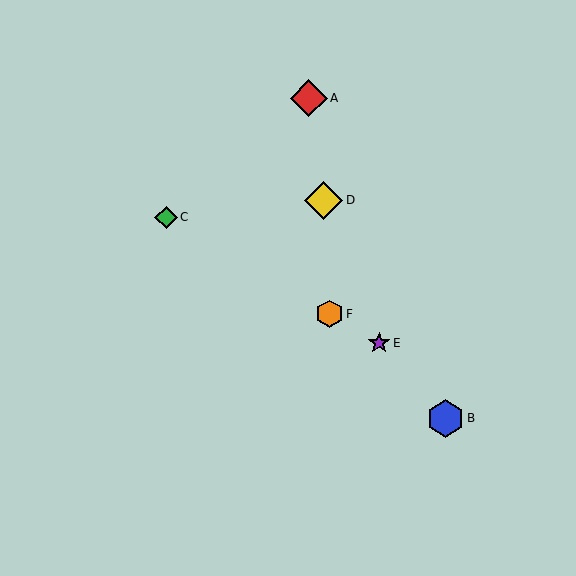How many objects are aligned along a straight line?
3 objects (C, E, F) are aligned along a straight line.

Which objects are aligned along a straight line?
Objects C, E, F are aligned along a straight line.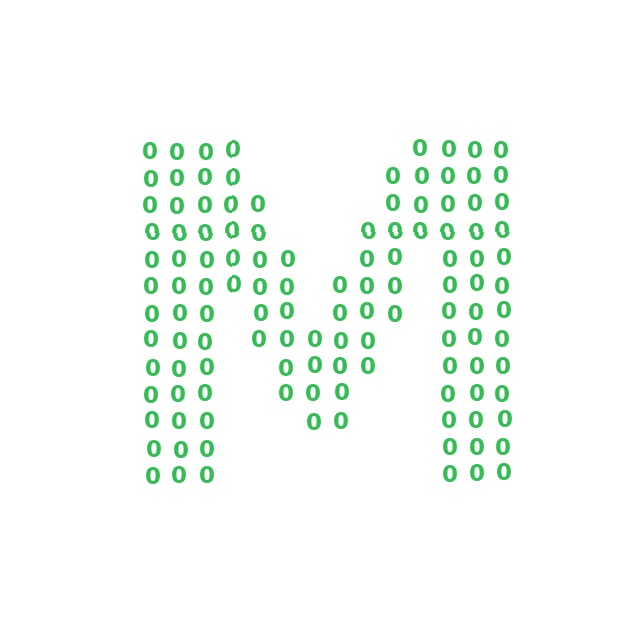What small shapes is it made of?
It is made of small digit 0's.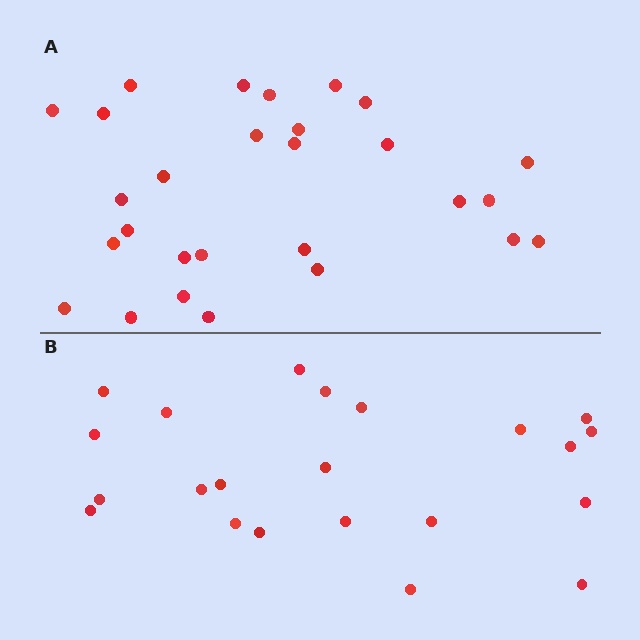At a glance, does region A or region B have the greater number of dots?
Region A (the top region) has more dots.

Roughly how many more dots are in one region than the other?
Region A has about 6 more dots than region B.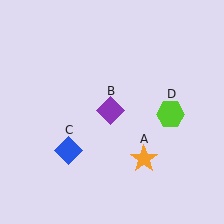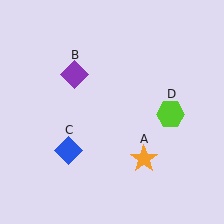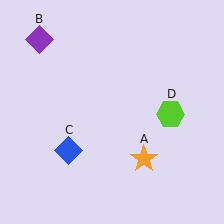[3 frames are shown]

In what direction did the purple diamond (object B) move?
The purple diamond (object B) moved up and to the left.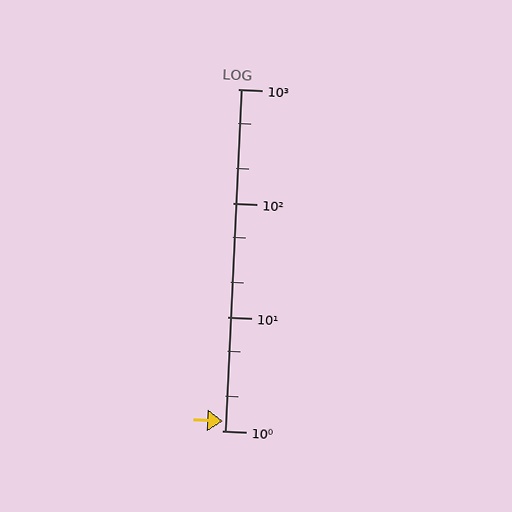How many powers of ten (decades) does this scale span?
The scale spans 3 decades, from 1 to 1000.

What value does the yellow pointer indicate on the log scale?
The pointer indicates approximately 1.2.